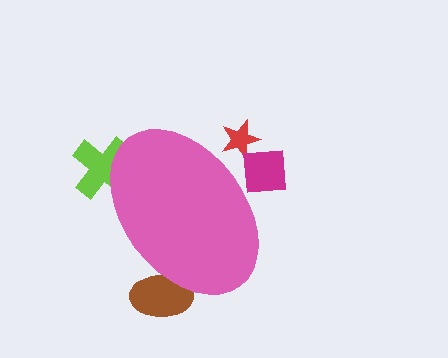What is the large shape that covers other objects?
A pink ellipse.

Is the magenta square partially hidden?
Yes, the magenta square is partially hidden behind the pink ellipse.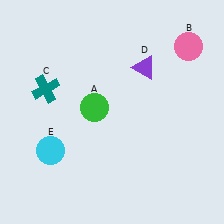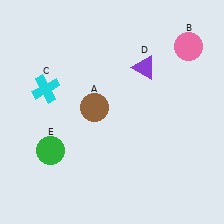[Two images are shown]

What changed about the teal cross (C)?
In Image 1, C is teal. In Image 2, it changed to cyan.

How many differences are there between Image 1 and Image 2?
There are 3 differences between the two images.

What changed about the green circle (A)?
In Image 1, A is green. In Image 2, it changed to brown.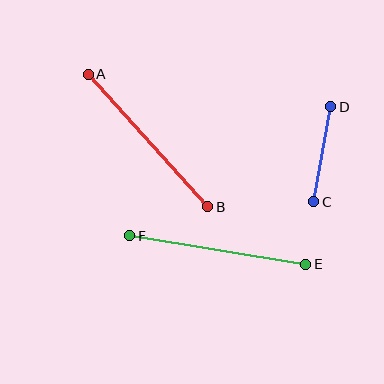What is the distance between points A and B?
The distance is approximately 178 pixels.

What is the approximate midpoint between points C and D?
The midpoint is at approximately (322, 154) pixels.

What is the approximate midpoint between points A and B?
The midpoint is at approximately (148, 140) pixels.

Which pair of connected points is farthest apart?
Points E and F are farthest apart.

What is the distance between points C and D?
The distance is approximately 96 pixels.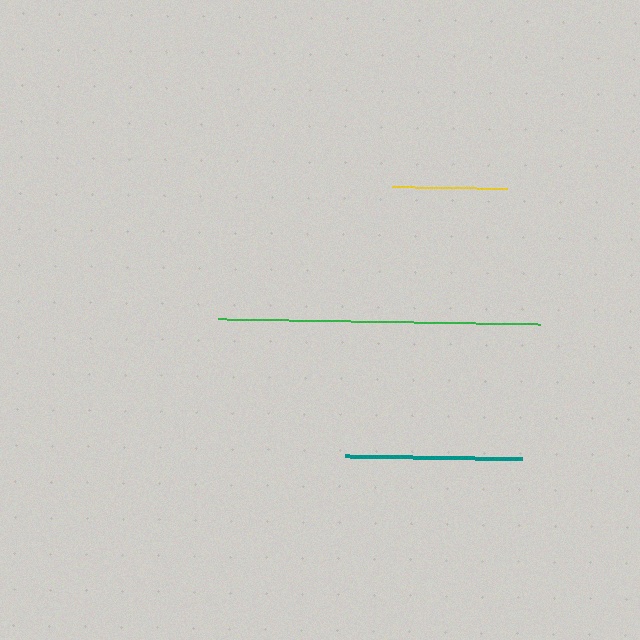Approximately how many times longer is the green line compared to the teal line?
The green line is approximately 1.8 times the length of the teal line.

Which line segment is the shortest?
The yellow line is the shortest at approximately 115 pixels.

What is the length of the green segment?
The green segment is approximately 322 pixels long.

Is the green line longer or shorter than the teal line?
The green line is longer than the teal line.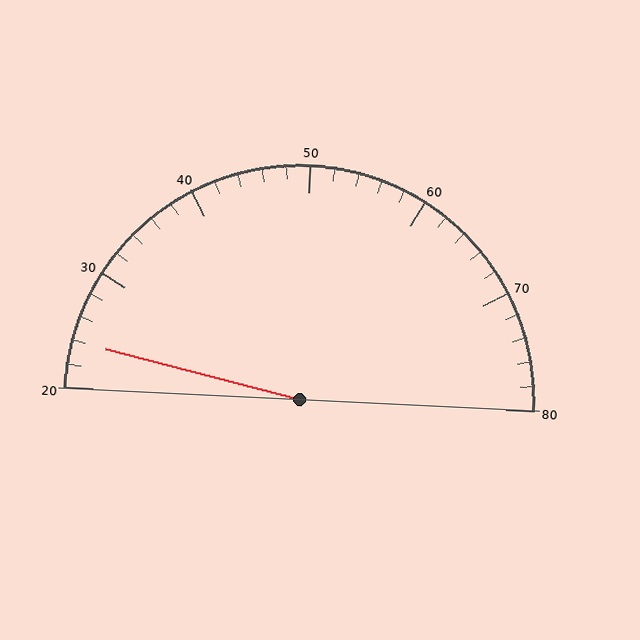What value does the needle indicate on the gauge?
The needle indicates approximately 24.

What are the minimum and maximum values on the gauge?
The gauge ranges from 20 to 80.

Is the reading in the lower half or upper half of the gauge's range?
The reading is in the lower half of the range (20 to 80).